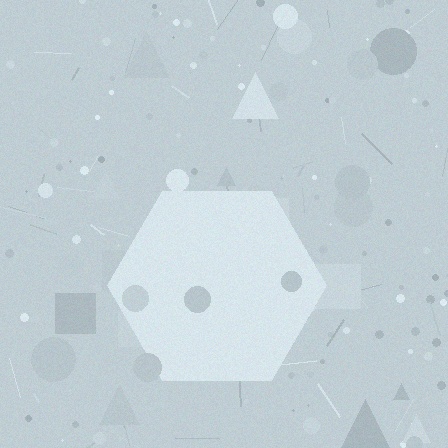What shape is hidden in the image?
A hexagon is hidden in the image.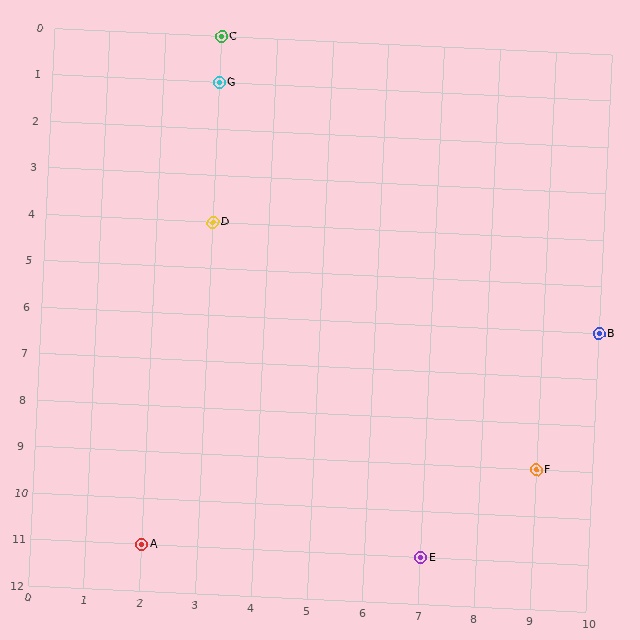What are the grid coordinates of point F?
Point F is at grid coordinates (9, 9).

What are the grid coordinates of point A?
Point A is at grid coordinates (2, 11).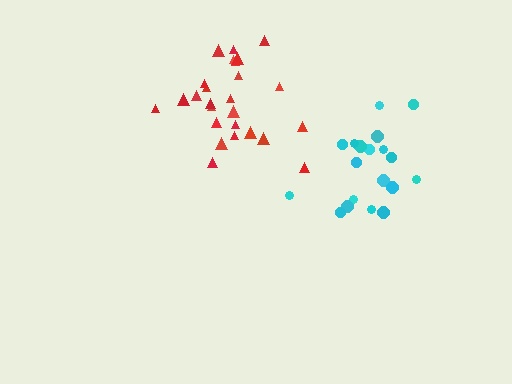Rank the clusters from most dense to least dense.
red, cyan.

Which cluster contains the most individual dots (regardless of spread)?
Red (26).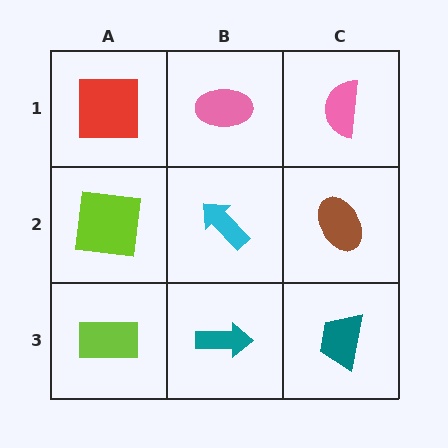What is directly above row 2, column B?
A pink ellipse.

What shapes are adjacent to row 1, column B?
A cyan arrow (row 2, column B), a red square (row 1, column A), a pink semicircle (row 1, column C).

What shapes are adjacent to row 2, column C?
A pink semicircle (row 1, column C), a teal trapezoid (row 3, column C), a cyan arrow (row 2, column B).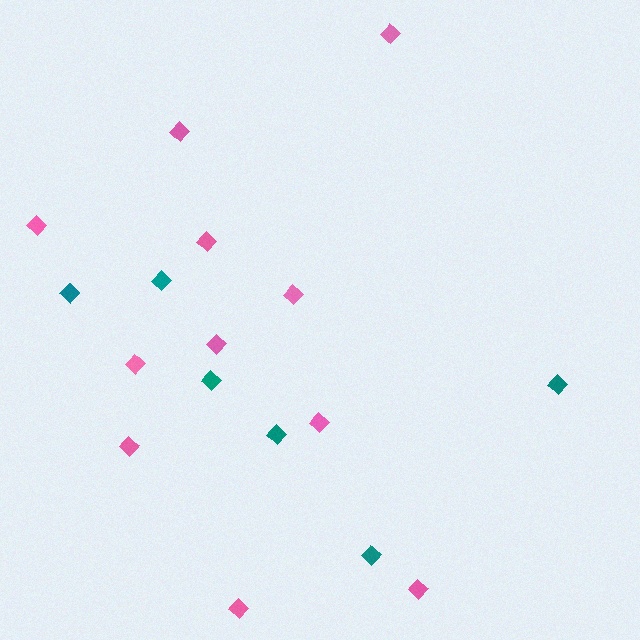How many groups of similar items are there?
There are 2 groups: one group of pink diamonds (11) and one group of teal diamonds (6).